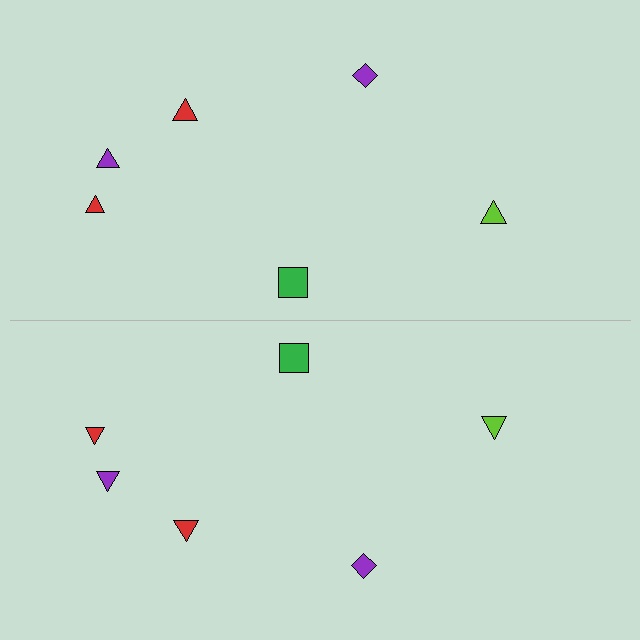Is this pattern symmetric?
Yes, this pattern has bilateral (reflection) symmetry.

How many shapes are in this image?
There are 12 shapes in this image.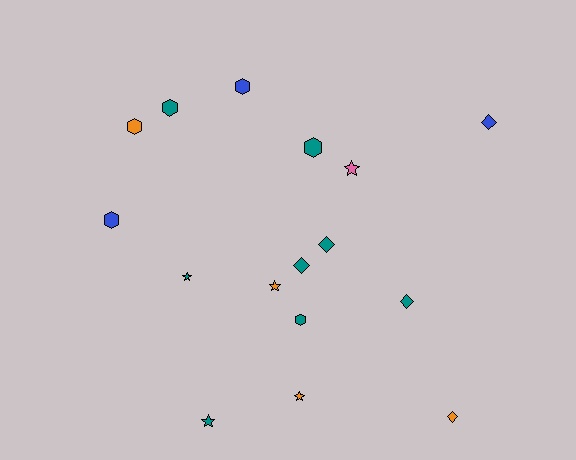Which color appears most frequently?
Teal, with 8 objects.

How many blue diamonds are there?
There is 1 blue diamond.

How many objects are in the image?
There are 16 objects.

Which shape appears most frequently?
Hexagon, with 6 objects.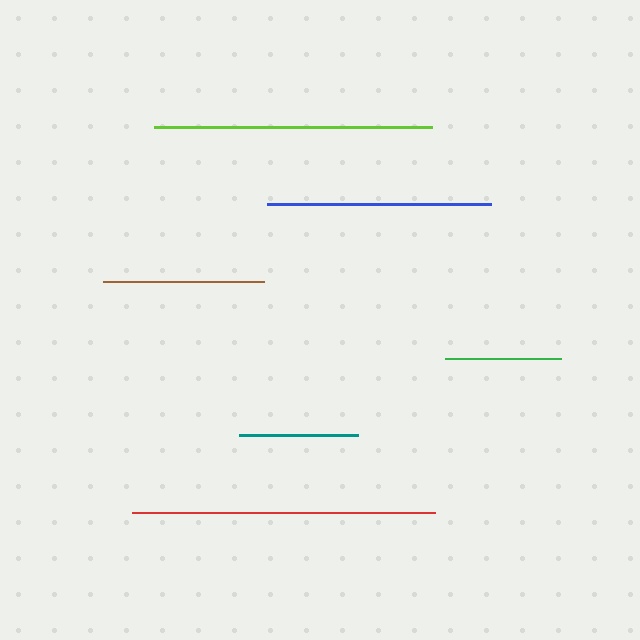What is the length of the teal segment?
The teal segment is approximately 119 pixels long.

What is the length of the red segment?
The red segment is approximately 303 pixels long.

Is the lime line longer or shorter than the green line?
The lime line is longer than the green line.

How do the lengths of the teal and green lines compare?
The teal and green lines are approximately the same length.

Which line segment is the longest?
The red line is the longest at approximately 303 pixels.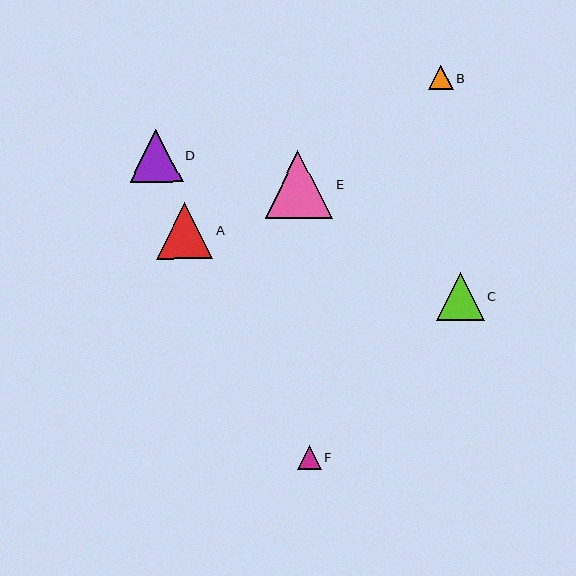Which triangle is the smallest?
Triangle F is the smallest with a size of approximately 23 pixels.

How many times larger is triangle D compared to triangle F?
Triangle D is approximately 2.2 times the size of triangle F.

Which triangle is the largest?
Triangle E is the largest with a size of approximately 68 pixels.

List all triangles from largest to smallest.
From largest to smallest: E, A, D, C, B, F.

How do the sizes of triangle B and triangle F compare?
Triangle B and triangle F are approximately the same size.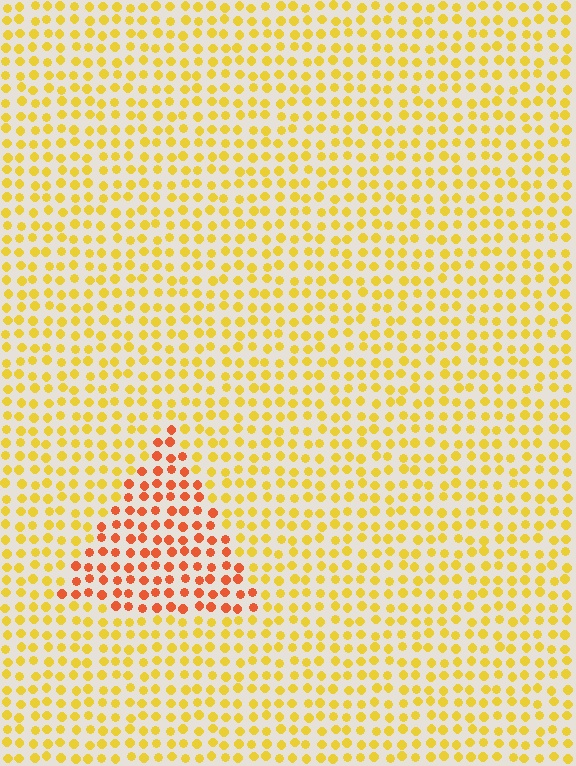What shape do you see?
I see a triangle.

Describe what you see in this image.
The image is filled with small yellow elements in a uniform arrangement. A triangle-shaped region is visible where the elements are tinted to a slightly different hue, forming a subtle color boundary.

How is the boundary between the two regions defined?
The boundary is defined purely by a slight shift in hue (about 39 degrees). Spacing, size, and orientation are identical on both sides.